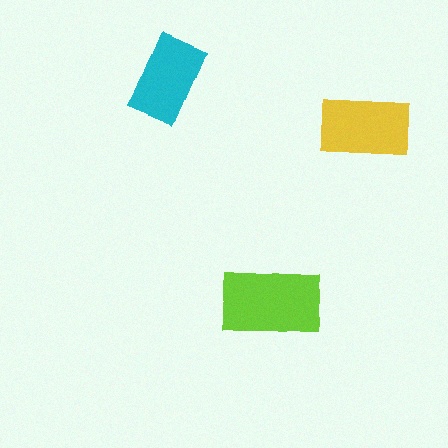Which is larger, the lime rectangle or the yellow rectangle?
The lime one.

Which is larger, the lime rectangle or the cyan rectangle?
The lime one.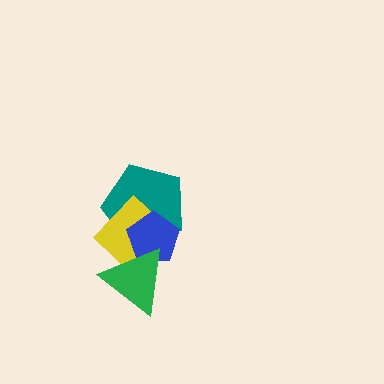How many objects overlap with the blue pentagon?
3 objects overlap with the blue pentagon.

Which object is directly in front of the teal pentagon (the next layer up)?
The yellow diamond is directly in front of the teal pentagon.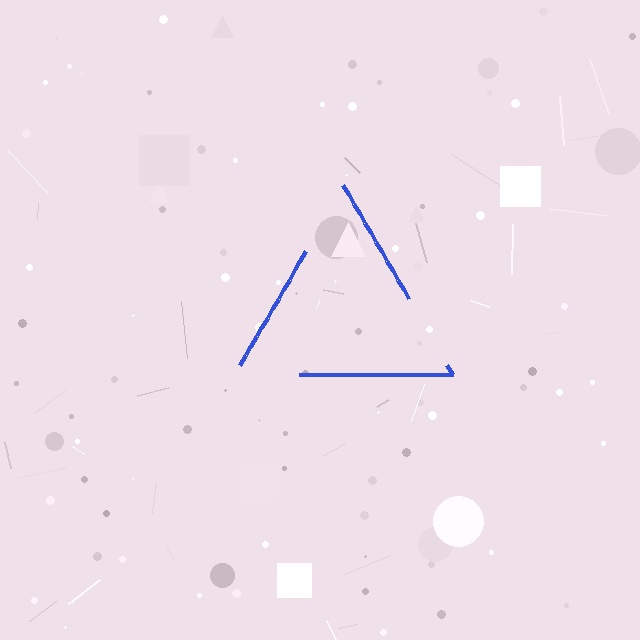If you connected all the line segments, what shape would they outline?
They would outline a triangle.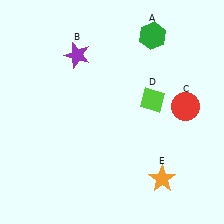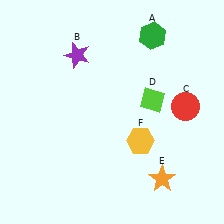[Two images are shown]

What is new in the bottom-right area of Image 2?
A yellow hexagon (F) was added in the bottom-right area of Image 2.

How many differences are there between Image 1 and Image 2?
There is 1 difference between the two images.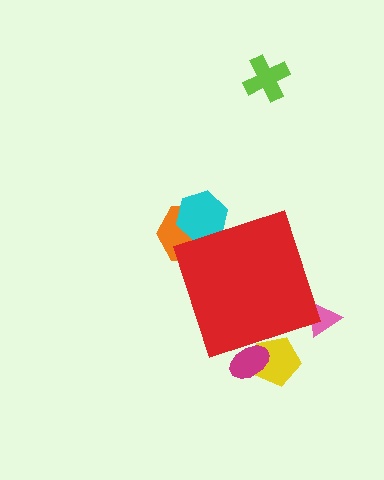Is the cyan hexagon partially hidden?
Yes, the cyan hexagon is partially hidden behind the red diamond.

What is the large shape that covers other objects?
A red diamond.